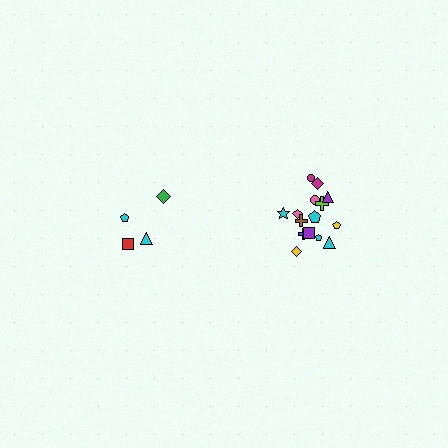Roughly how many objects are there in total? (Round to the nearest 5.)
Roughly 20 objects in total.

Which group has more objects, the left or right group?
The right group.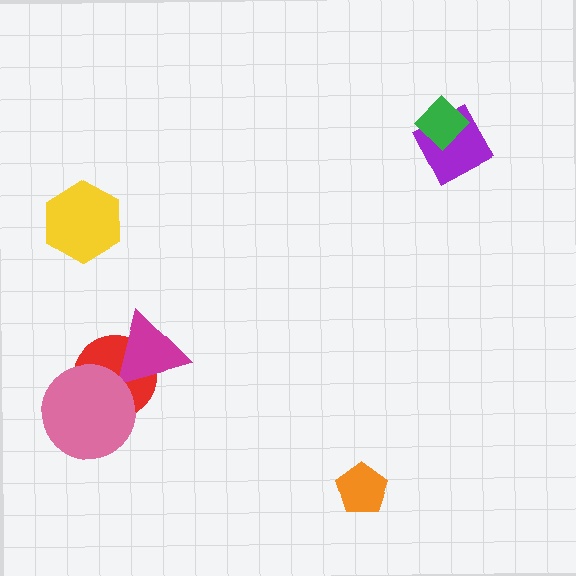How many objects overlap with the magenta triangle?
1 object overlaps with the magenta triangle.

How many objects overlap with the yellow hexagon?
0 objects overlap with the yellow hexagon.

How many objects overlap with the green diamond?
1 object overlaps with the green diamond.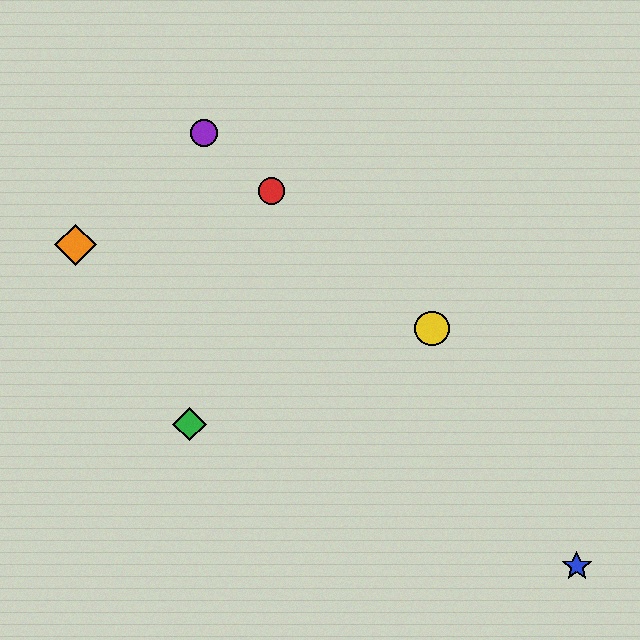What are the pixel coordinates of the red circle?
The red circle is at (272, 191).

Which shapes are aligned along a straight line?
The red circle, the yellow circle, the purple circle are aligned along a straight line.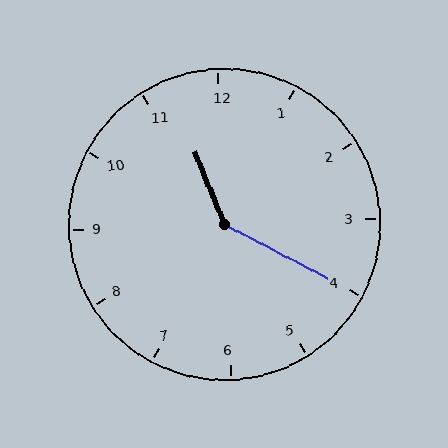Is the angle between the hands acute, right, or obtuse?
It is obtuse.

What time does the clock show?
11:20.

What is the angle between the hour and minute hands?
Approximately 140 degrees.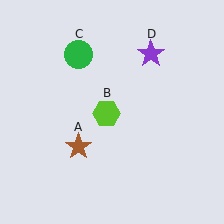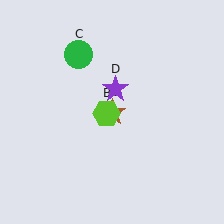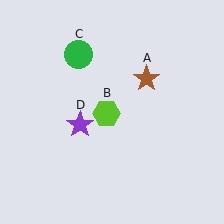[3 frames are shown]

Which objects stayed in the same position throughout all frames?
Lime hexagon (object B) and green circle (object C) remained stationary.